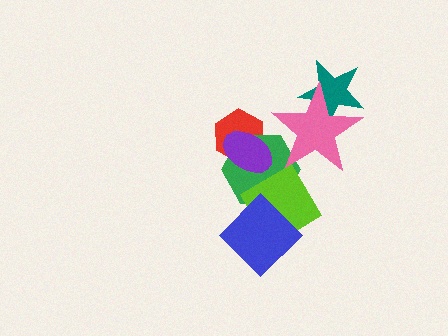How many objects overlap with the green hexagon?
5 objects overlap with the green hexagon.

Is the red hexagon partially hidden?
Yes, it is partially covered by another shape.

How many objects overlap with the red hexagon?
2 objects overlap with the red hexagon.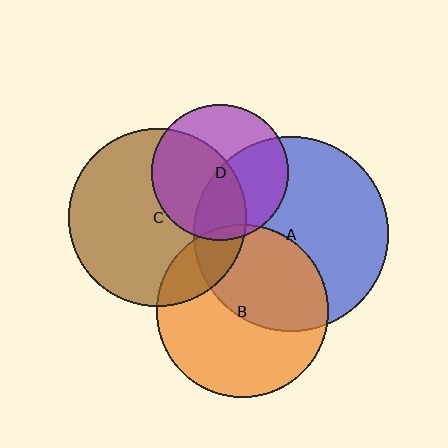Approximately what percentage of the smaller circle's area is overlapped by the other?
Approximately 45%.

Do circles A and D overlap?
Yes.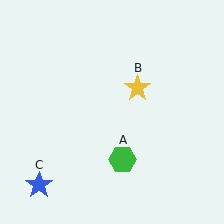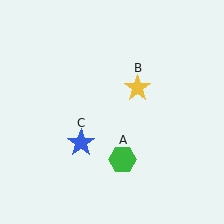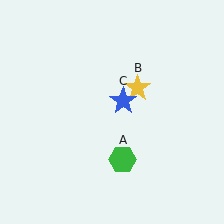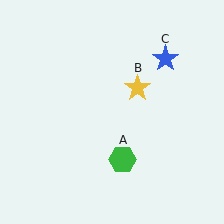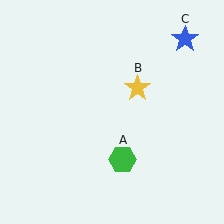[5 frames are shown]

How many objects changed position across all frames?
1 object changed position: blue star (object C).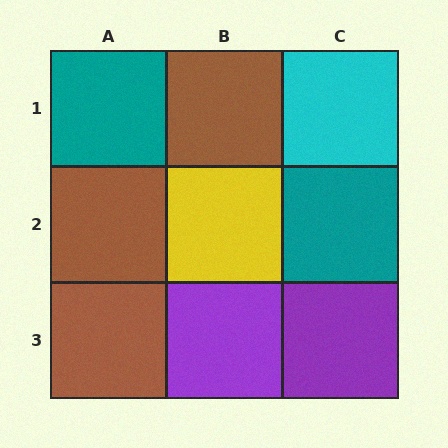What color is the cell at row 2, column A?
Brown.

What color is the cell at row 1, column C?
Cyan.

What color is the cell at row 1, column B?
Brown.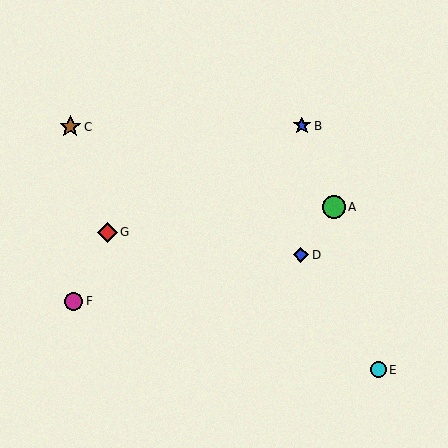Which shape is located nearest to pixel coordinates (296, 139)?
The blue star (labeled B) at (302, 126) is nearest to that location.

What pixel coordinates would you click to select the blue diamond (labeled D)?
Click at (301, 255) to select the blue diamond D.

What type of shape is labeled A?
Shape A is a green circle.